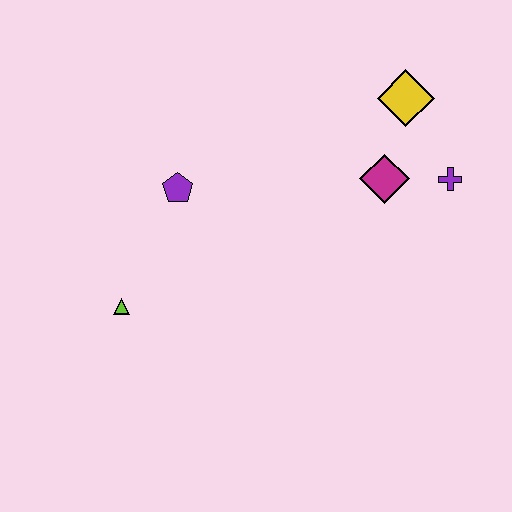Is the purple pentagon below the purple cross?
Yes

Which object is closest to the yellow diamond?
The magenta diamond is closest to the yellow diamond.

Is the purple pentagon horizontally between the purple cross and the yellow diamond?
No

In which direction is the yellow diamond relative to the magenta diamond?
The yellow diamond is above the magenta diamond.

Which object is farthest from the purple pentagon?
The purple cross is farthest from the purple pentagon.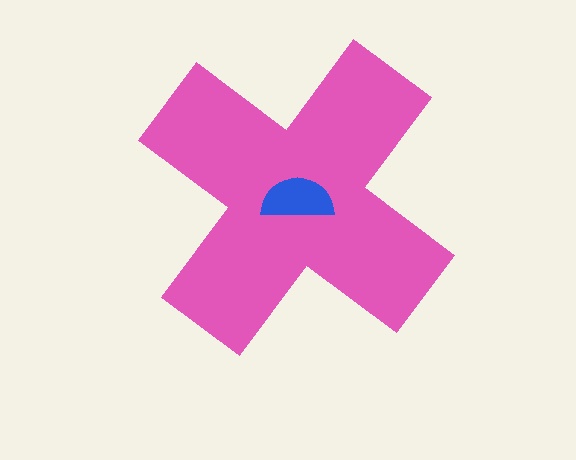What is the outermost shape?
The pink cross.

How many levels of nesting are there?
2.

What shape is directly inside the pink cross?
The blue semicircle.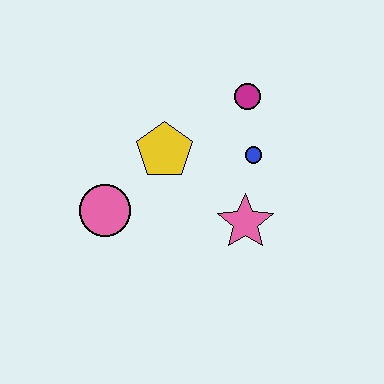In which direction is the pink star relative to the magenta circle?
The pink star is below the magenta circle.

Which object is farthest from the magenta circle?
The pink circle is farthest from the magenta circle.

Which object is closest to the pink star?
The blue circle is closest to the pink star.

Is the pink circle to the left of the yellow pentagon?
Yes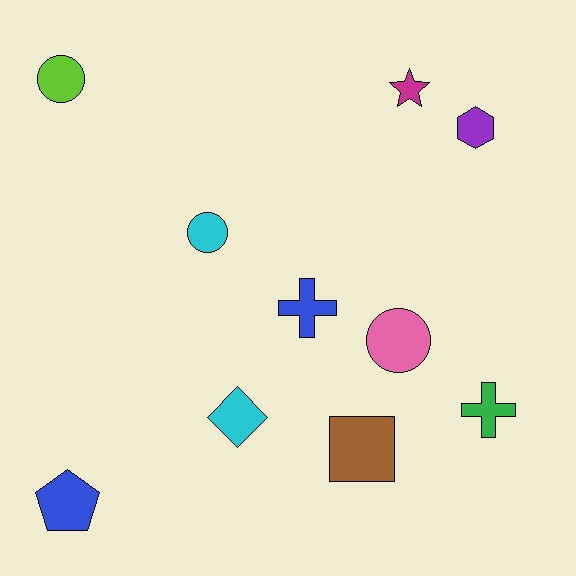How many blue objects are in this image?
There are 2 blue objects.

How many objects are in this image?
There are 10 objects.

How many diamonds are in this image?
There is 1 diamond.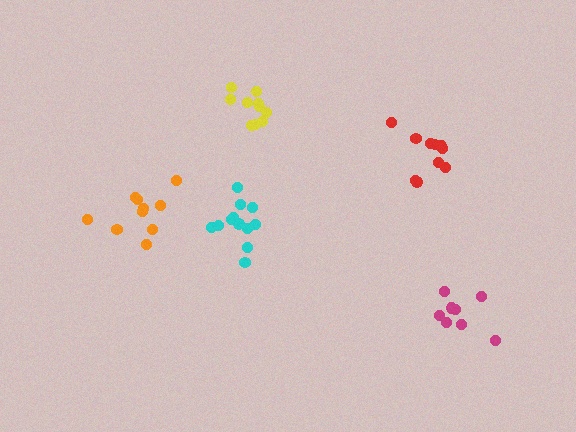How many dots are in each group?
Group 1: 12 dots, Group 2: 10 dots, Group 3: 10 dots, Group 4: 8 dots, Group 5: 10 dots (50 total).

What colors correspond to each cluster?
The clusters are colored: cyan, red, orange, magenta, yellow.